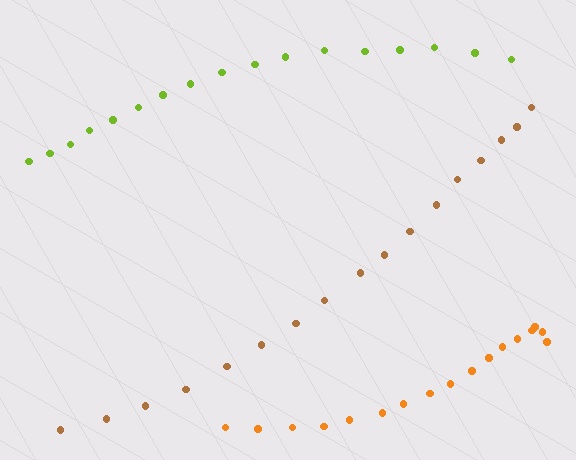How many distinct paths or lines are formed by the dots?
There are 3 distinct paths.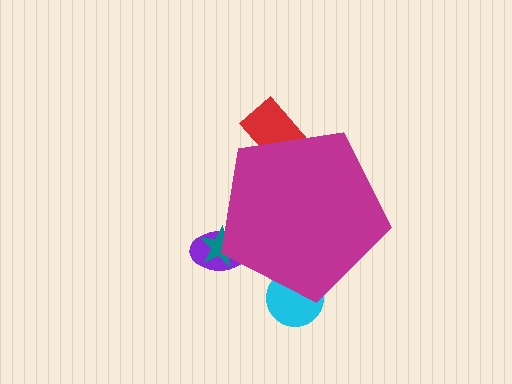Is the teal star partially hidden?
Yes, the teal star is partially hidden behind the magenta pentagon.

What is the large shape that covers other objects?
A magenta pentagon.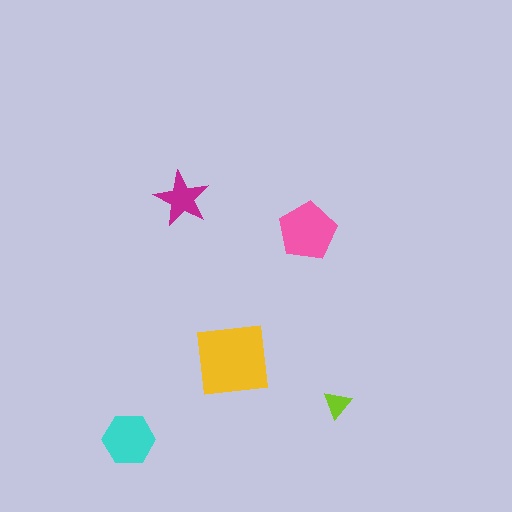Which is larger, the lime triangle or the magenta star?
The magenta star.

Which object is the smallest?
The lime triangle.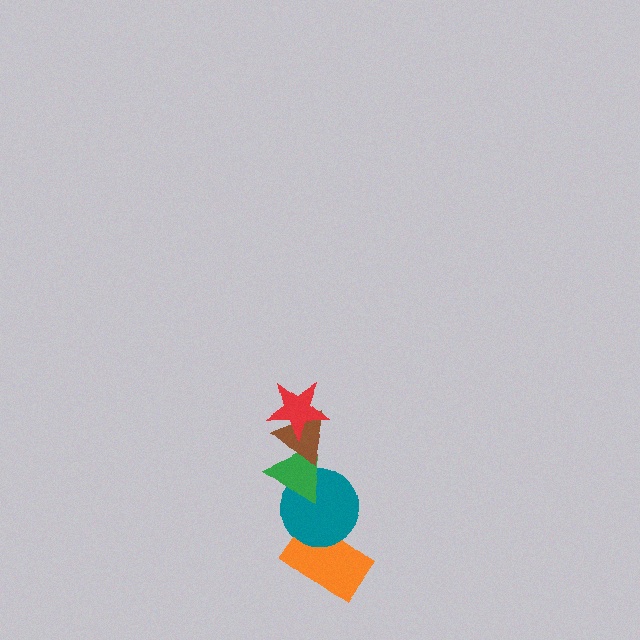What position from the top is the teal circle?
The teal circle is 4th from the top.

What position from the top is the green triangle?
The green triangle is 3rd from the top.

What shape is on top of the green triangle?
The brown triangle is on top of the green triangle.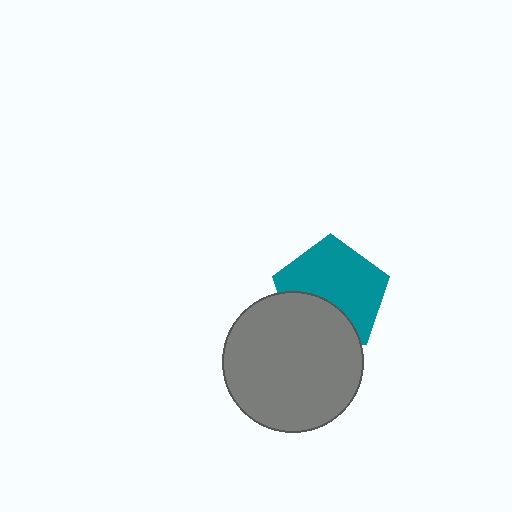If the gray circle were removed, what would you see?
You would see the complete teal pentagon.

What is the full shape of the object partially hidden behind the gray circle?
The partially hidden object is a teal pentagon.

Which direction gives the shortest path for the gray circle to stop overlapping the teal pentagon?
Moving down gives the shortest separation.